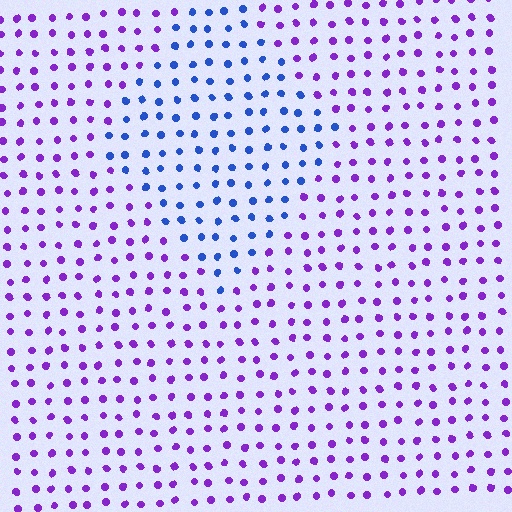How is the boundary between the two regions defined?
The boundary is defined purely by a slight shift in hue (about 53 degrees). Spacing, size, and orientation are identical on both sides.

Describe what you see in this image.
The image is filled with small purple elements in a uniform arrangement. A diamond-shaped region is visible where the elements are tinted to a slightly different hue, forming a subtle color boundary.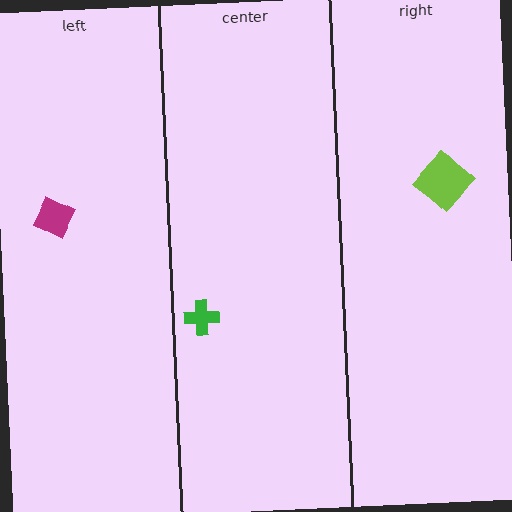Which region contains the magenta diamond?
The left region.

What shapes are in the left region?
The magenta diamond.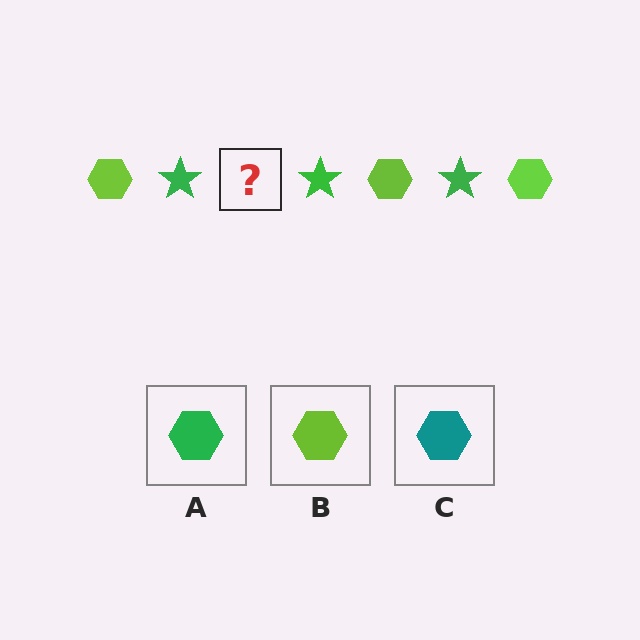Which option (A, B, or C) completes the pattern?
B.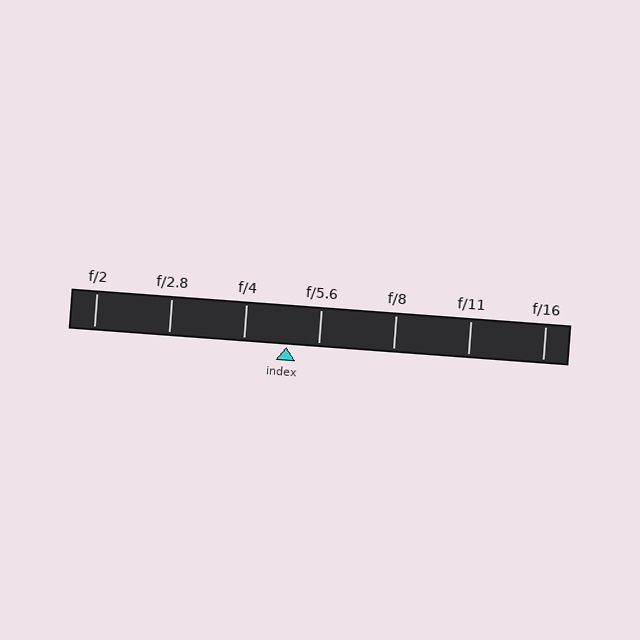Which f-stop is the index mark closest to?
The index mark is closest to f/5.6.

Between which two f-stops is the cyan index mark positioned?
The index mark is between f/4 and f/5.6.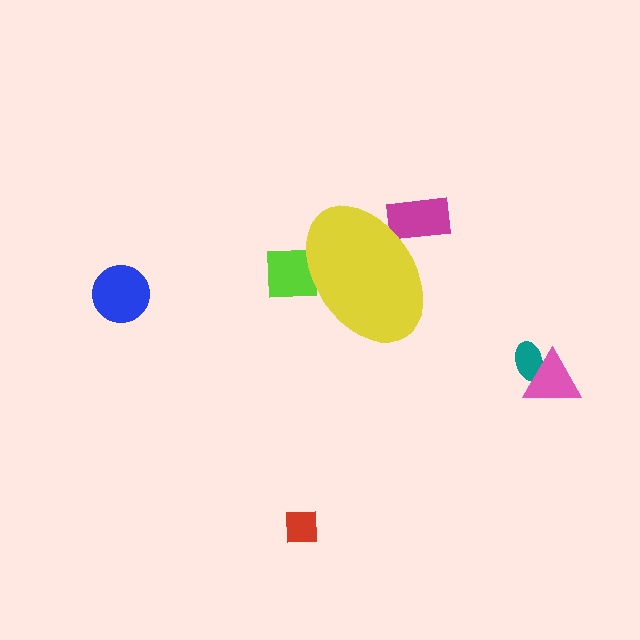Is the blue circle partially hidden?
No, the blue circle is fully visible.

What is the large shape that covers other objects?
A yellow ellipse.